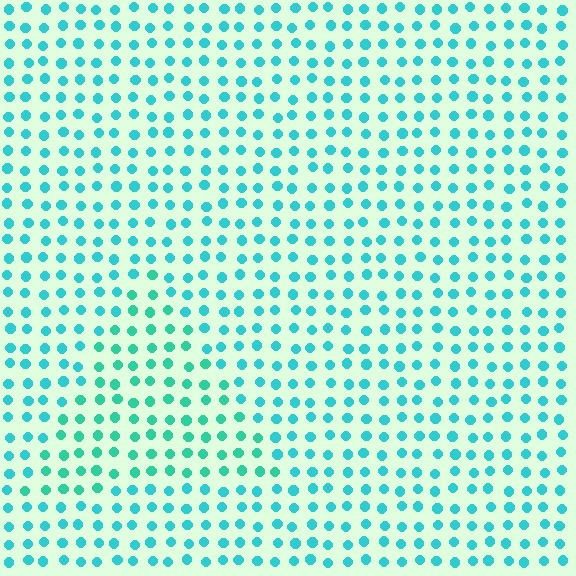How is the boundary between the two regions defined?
The boundary is defined purely by a slight shift in hue (about 20 degrees). Spacing, size, and orientation are identical on both sides.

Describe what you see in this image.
The image is filled with small cyan elements in a uniform arrangement. A triangle-shaped region is visible where the elements are tinted to a slightly different hue, forming a subtle color boundary.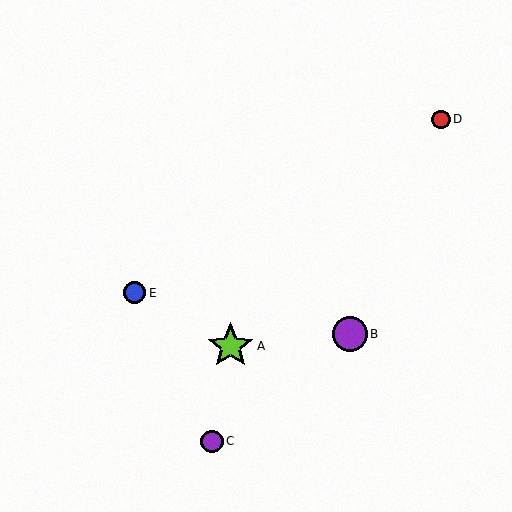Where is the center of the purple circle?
The center of the purple circle is at (350, 334).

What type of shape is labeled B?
Shape B is a purple circle.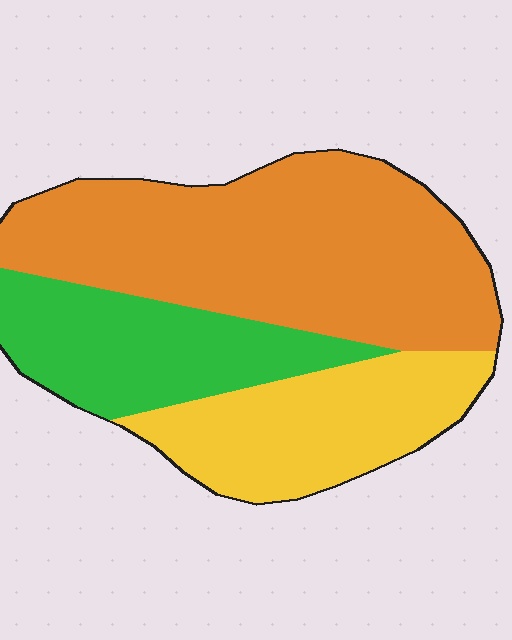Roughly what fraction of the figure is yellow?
Yellow covers 25% of the figure.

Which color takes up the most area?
Orange, at roughly 50%.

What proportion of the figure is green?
Green takes up about one quarter (1/4) of the figure.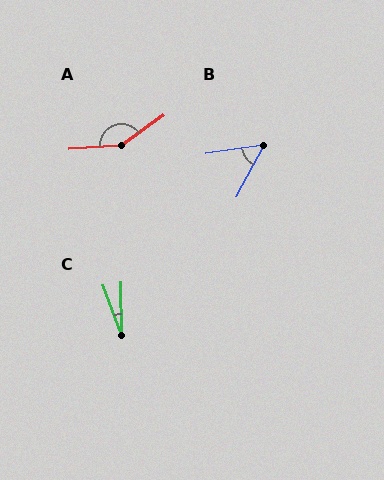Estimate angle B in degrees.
Approximately 53 degrees.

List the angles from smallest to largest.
C (21°), B (53°), A (148°).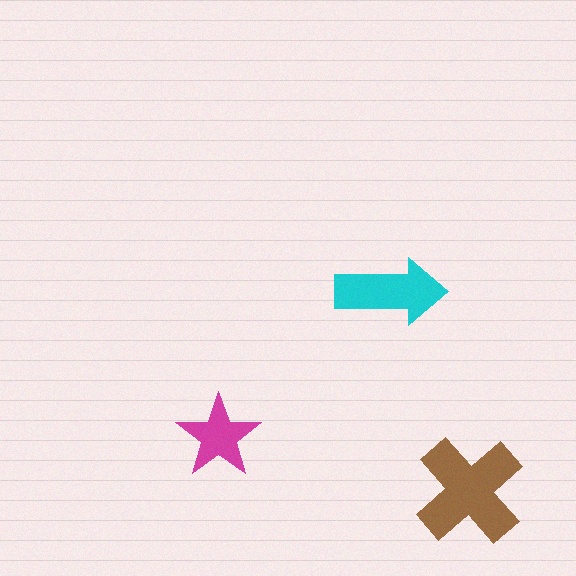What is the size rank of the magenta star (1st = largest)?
3rd.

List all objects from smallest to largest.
The magenta star, the cyan arrow, the brown cross.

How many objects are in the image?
There are 3 objects in the image.